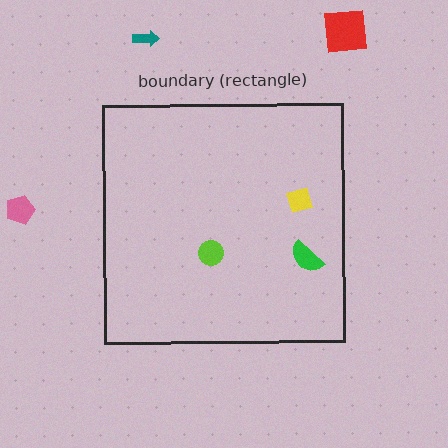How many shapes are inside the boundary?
3 inside, 3 outside.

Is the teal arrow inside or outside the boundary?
Outside.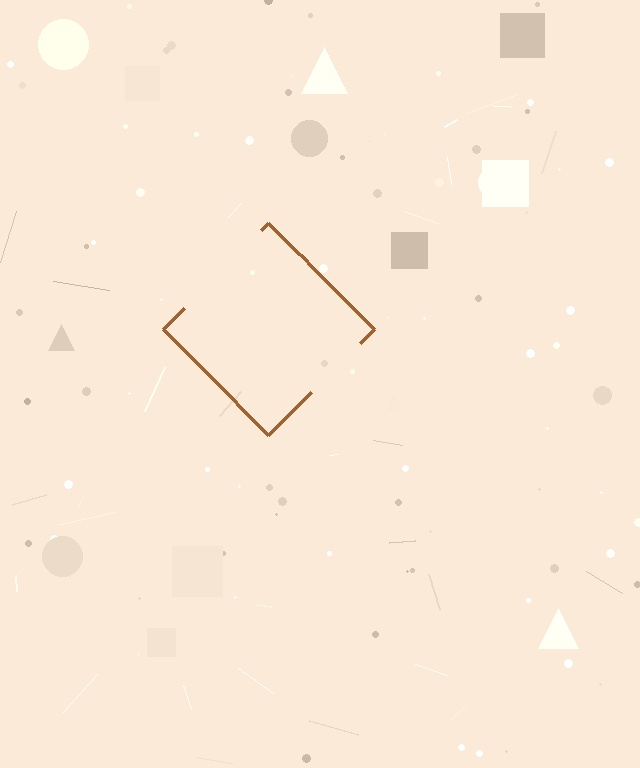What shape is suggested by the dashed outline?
The dashed outline suggests a diamond.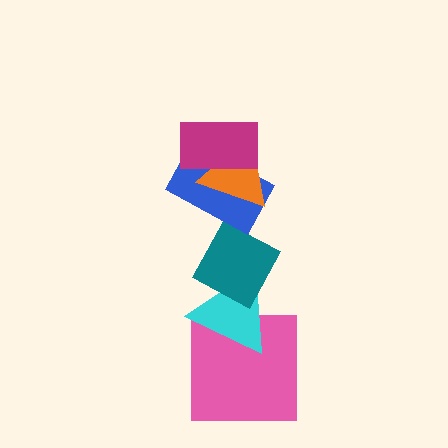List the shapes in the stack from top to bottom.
From top to bottom: the magenta rectangle, the orange triangle, the blue rectangle, the teal diamond, the cyan triangle, the pink square.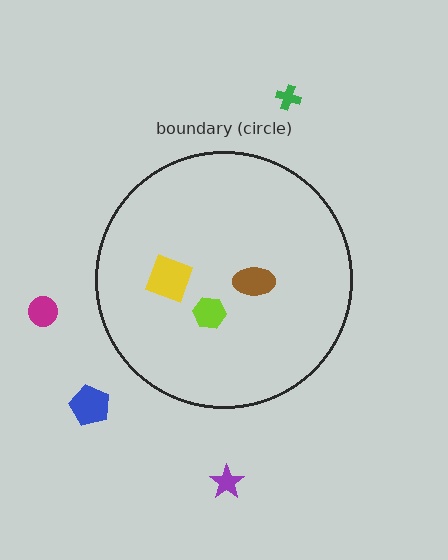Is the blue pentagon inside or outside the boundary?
Outside.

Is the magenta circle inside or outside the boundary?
Outside.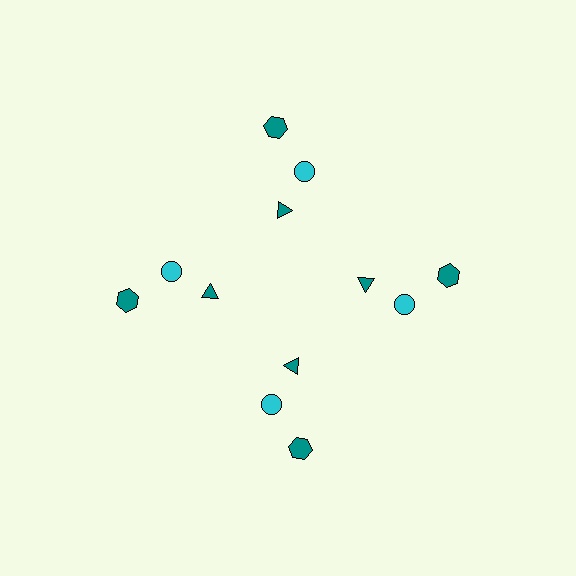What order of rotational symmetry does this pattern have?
This pattern has 4-fold rotational symmetry.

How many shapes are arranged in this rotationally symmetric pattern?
There are 12 shapes, arranged in 4 groups of 3.